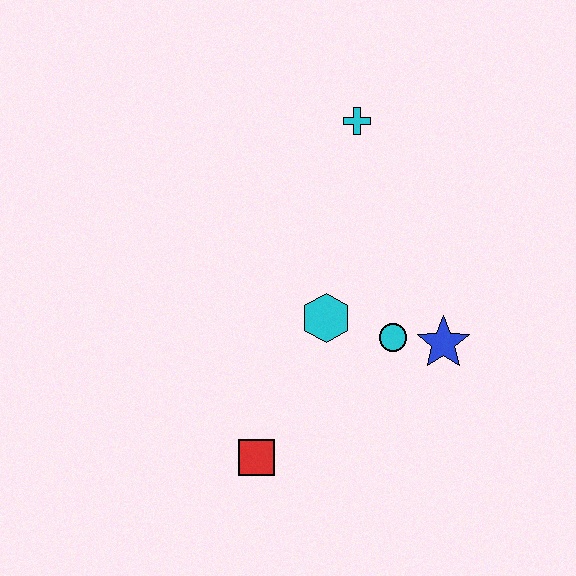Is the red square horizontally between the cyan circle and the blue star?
No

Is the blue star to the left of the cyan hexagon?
No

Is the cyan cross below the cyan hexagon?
No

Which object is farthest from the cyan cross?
The red square is farthest from the cyan cross.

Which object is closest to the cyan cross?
The cyan hexagon is closest to the cyan cross.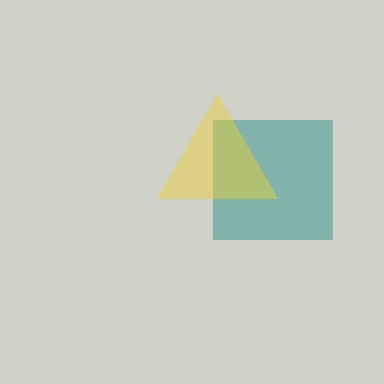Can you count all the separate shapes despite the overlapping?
Yes, there are 2 separate shapes.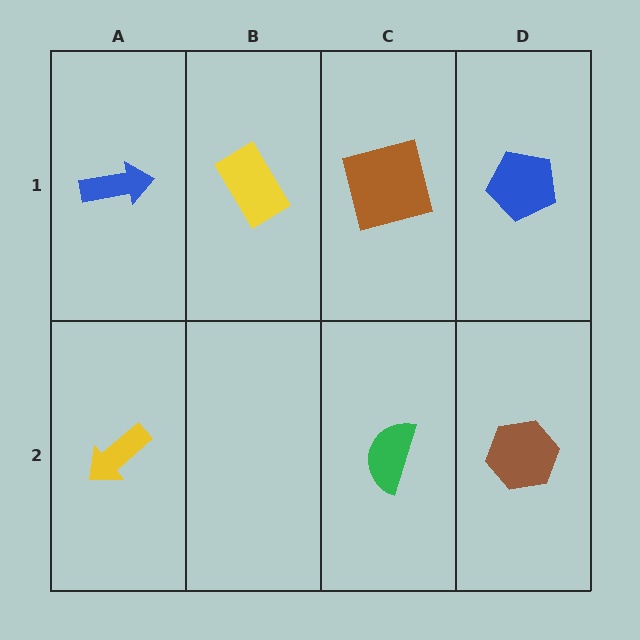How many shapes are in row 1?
4 shapes.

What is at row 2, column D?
A brown hexagon.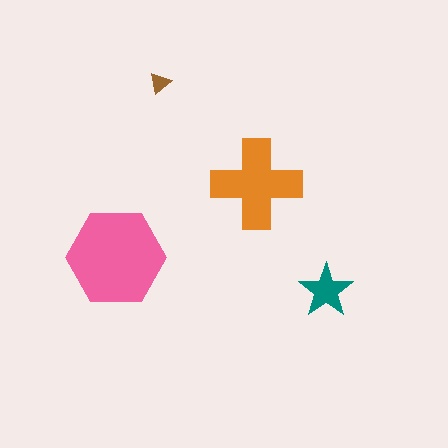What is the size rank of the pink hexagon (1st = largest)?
1st.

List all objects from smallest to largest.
The brown triangle, the teal star, the orange cross, the pink hexagon.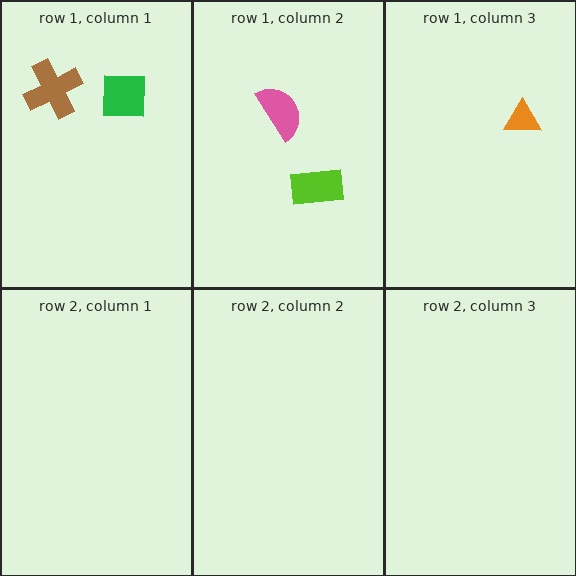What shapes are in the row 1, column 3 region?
The orange triangle.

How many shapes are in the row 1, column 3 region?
1.